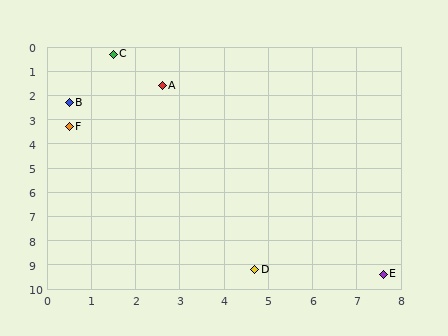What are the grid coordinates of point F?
Point F is at approximately (0.5, 3.3).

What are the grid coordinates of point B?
Point B is at approximately (0.5, 2.3).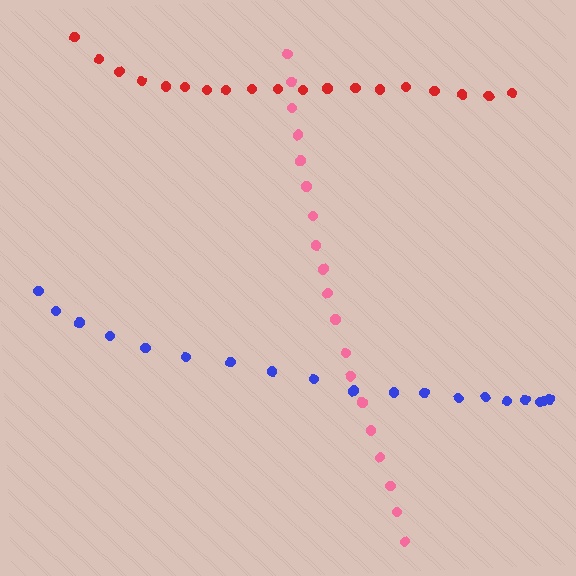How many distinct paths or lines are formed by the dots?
There are 3 distinct paths.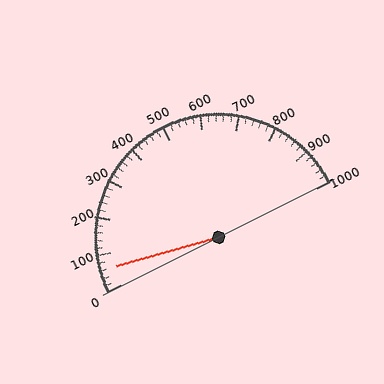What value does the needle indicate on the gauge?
The needle indicates approximately 60.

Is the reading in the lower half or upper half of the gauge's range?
The reading is in the lower half of the range (0 to 1000).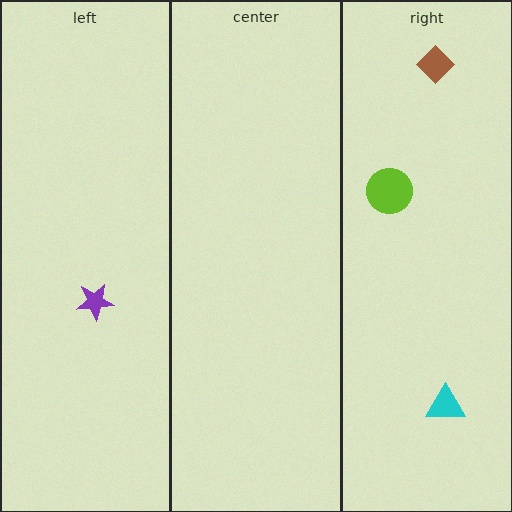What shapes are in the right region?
The cyan triangle, the lime circle, the brown diamond.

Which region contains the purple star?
The left region.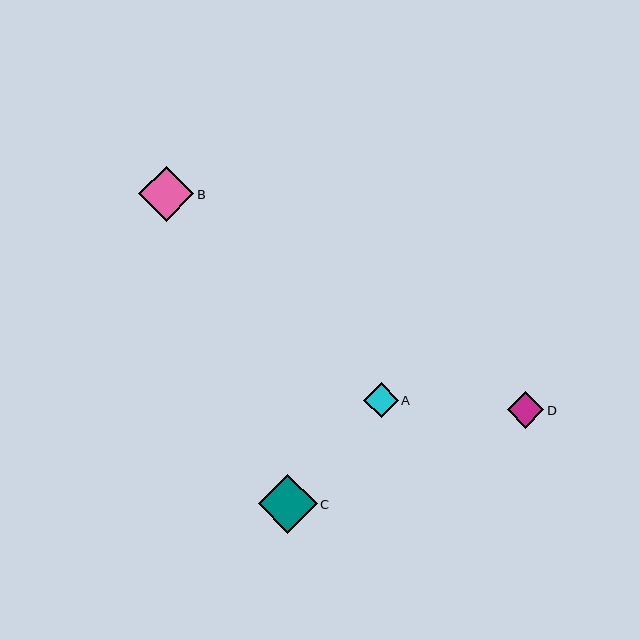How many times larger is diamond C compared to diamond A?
Diamond C is approximately 1.7 times the size of diamond A.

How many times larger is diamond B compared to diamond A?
Diamond B is approximately 1.6 times the size of diamond A.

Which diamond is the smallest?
Diamond A is the smallest with a size of approximately 35 pixels.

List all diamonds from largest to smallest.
From largest to smallest: C, B, D, A.